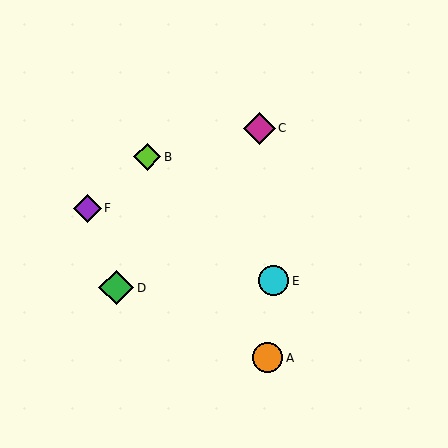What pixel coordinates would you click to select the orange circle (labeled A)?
Click at (268, 358) to select the orange circle A.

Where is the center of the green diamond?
The center of the green diamond is at (116, 288).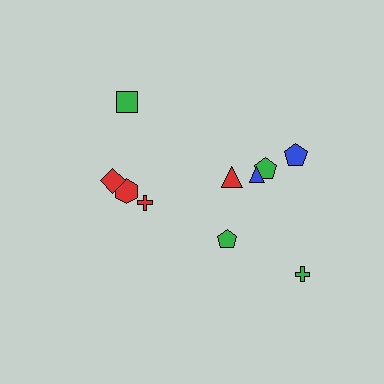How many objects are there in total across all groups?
There are 10 objects.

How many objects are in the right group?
There are 6 objects.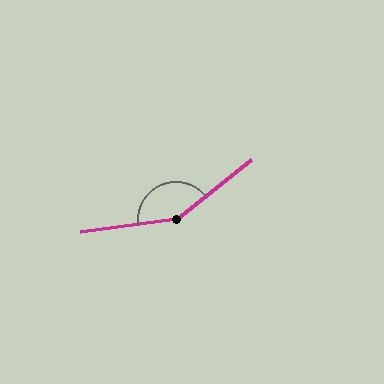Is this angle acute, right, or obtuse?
It is obtuse.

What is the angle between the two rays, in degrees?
Approximately 149 degrees.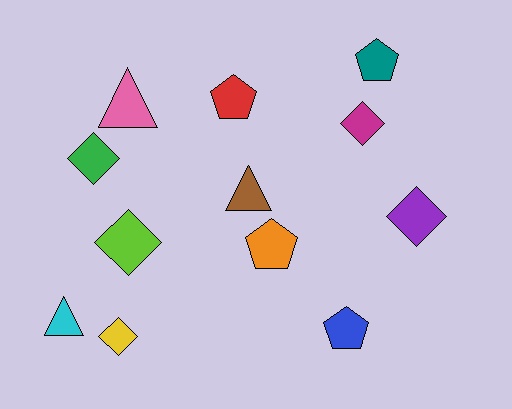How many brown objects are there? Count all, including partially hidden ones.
There is 1 brown object.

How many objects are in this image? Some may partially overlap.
There are 12 objects.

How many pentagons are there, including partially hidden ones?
There are 4 pentagons.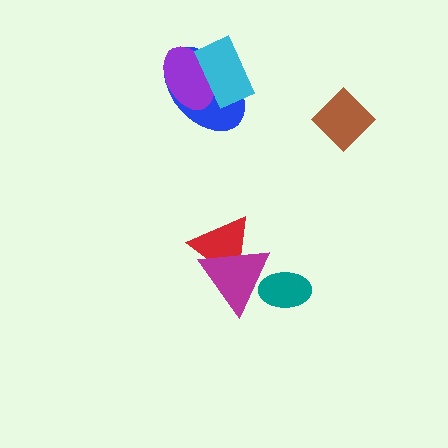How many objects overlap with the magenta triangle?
2 objects overlap with the magenta triangle.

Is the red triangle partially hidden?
Yes, it is partially covered by another shape.